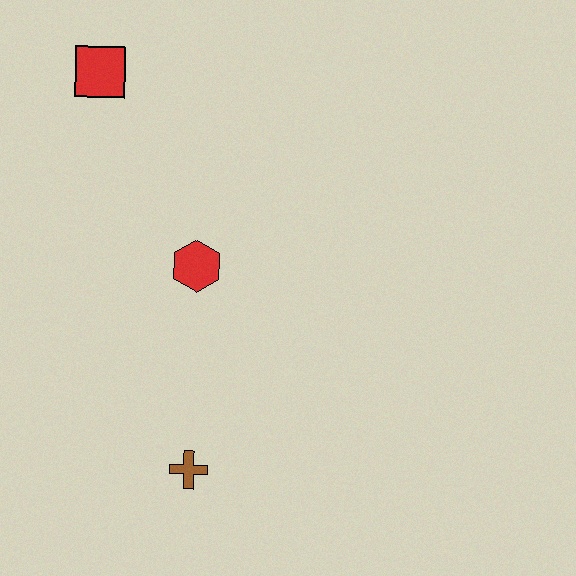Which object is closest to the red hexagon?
The brown cross is closest to the red hexagon.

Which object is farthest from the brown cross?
The red square is farthest from the brown cross.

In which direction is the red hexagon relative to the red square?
The red hexagon is below the red square.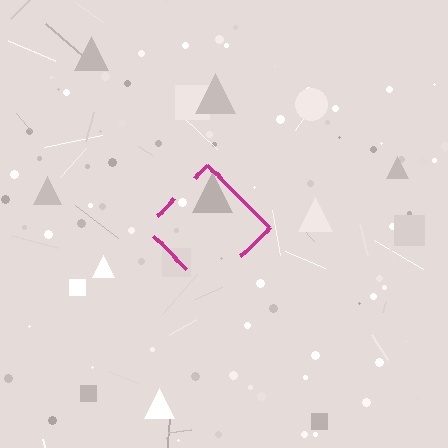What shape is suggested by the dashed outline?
The dashed outline suggests a diamond.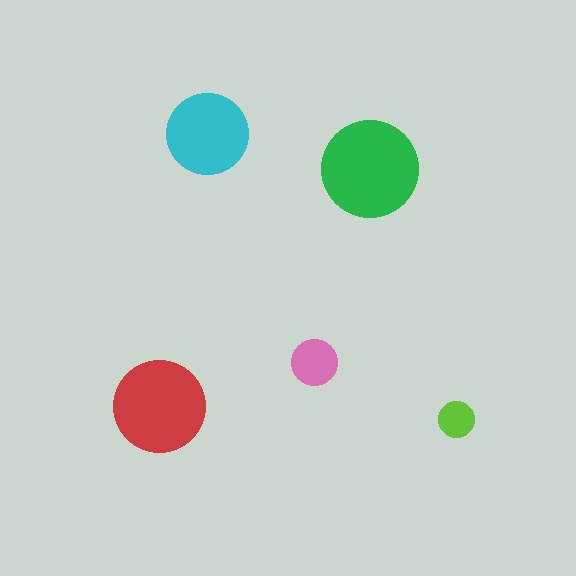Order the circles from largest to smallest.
the green one, the red one, the cyan one, the pink one, the lime one.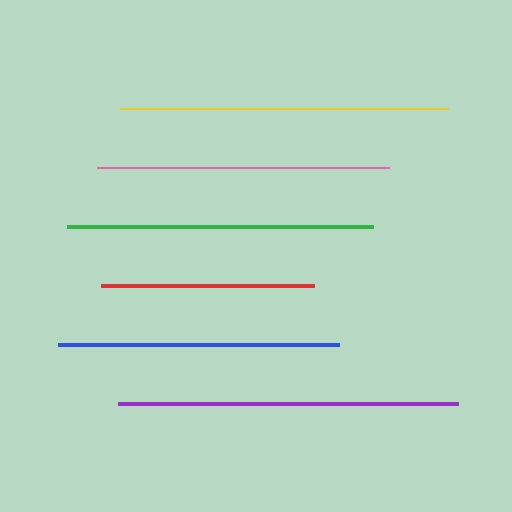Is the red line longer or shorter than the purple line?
The purple line is longer than the red line.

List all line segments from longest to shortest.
From longest to shortest: purple, yellow, green, pink, blue, red.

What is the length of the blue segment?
The blue segment is approximately 280 pixels long.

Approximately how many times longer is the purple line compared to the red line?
The purple line is approximately 1.6 times the length of the red line.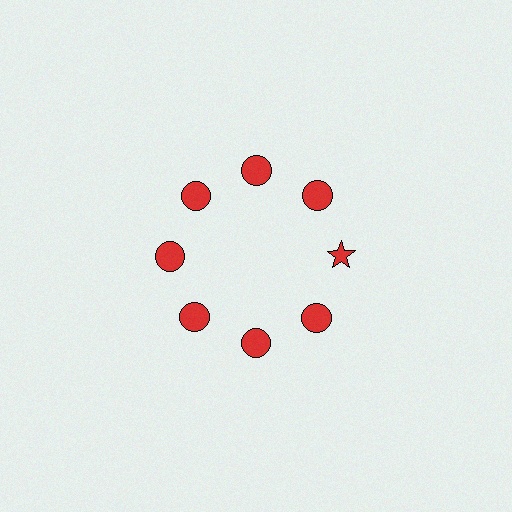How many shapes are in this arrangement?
There are 8 shapes arranged in a ring pattern.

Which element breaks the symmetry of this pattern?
The red star at roughly the 3 o'clock position breaks the symmetry. All other shapes are red circles.